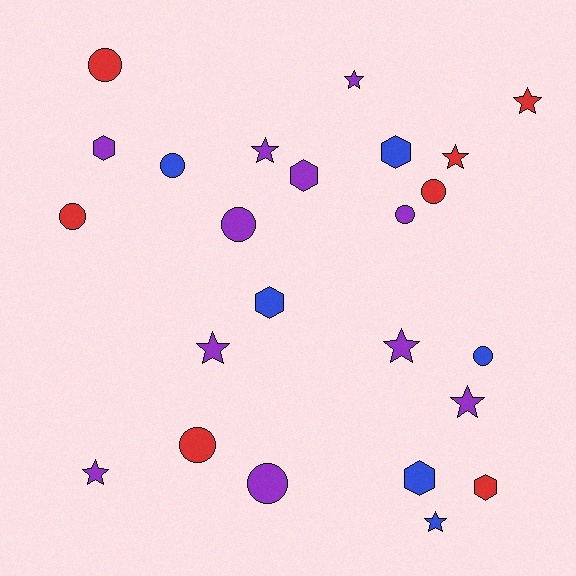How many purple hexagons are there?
There are 2 purple hexagons.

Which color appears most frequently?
Purple, with 11 objects.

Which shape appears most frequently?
Circle, with 9 objects.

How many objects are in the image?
There are 24 objects.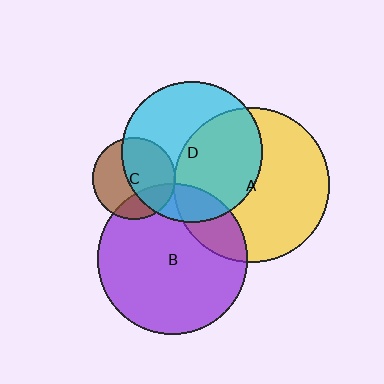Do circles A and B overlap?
Yes.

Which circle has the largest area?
Circle A (yellow).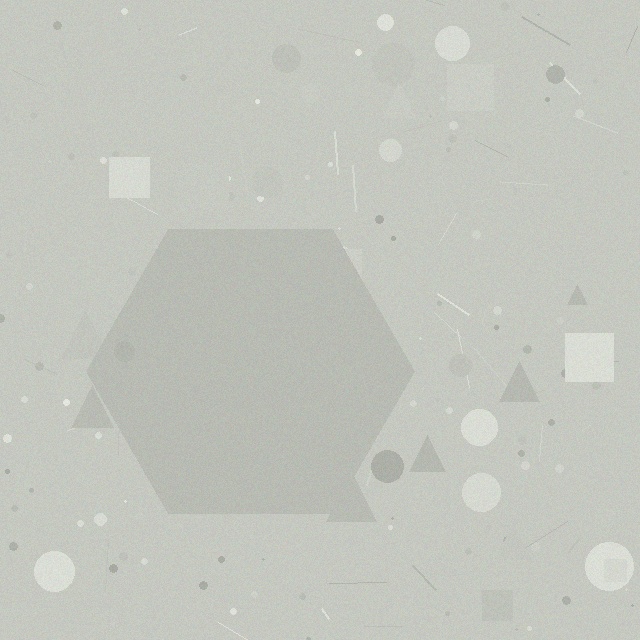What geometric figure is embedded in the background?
A hexagon is embedded in the background.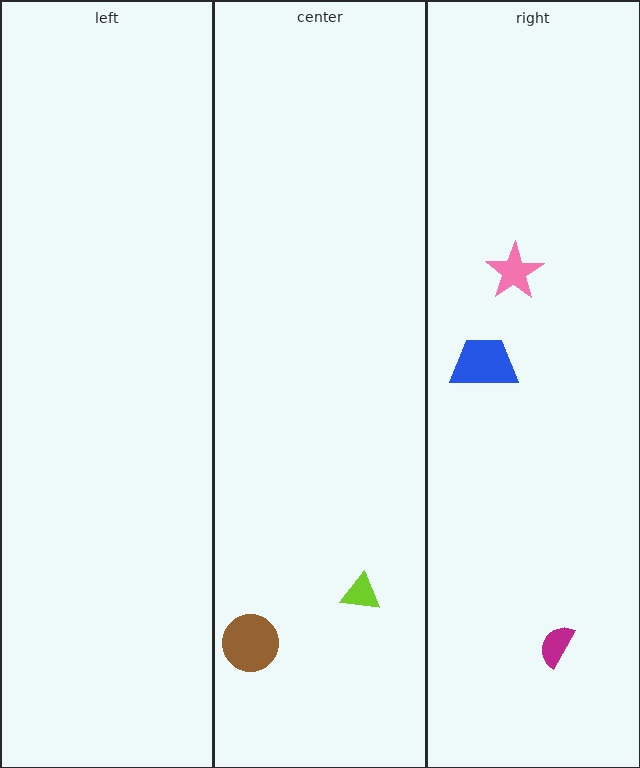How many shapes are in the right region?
3.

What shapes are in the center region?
The brown circle, the lime triangle.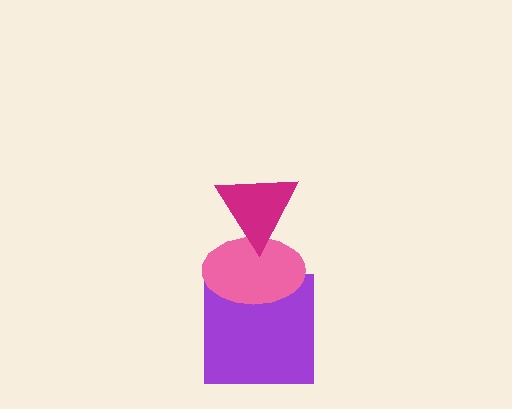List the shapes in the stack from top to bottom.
From top to bottom: the magenta triangle, the pink ellipse, the purple square.